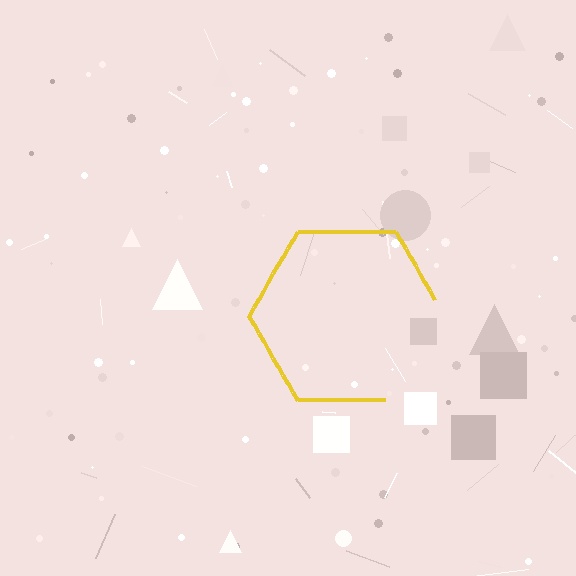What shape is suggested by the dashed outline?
The dashed outline suggests a hexagon.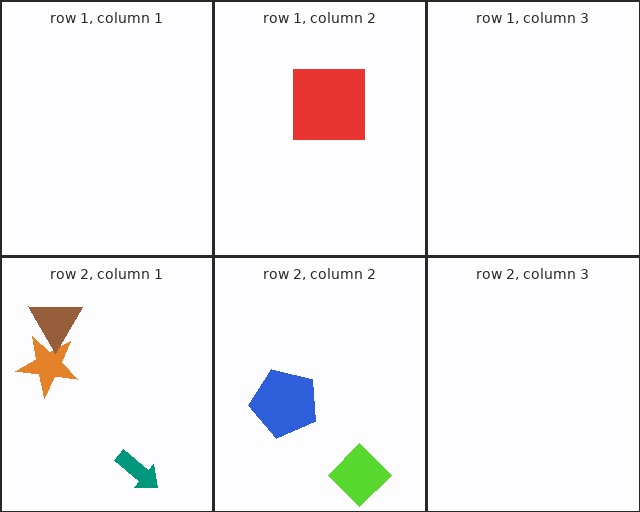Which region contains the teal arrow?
The row 2, column 1 region.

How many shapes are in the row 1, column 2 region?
1.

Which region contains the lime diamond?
The row 2, column 2 region.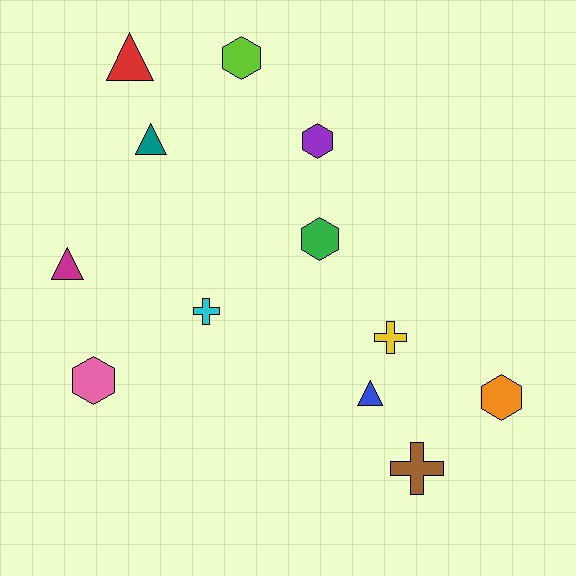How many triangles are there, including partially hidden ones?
There are 4 triangles.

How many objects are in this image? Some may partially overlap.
There are 12 objects.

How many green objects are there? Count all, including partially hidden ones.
There is 1 green object.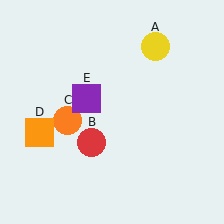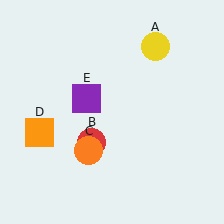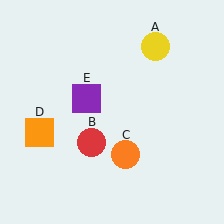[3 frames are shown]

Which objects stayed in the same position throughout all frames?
Yellow circle (object A) and red circle (object B) and orange square (object D) and purple square (object E) remained stationary.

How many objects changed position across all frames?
1 object changed position: orange circle (object C).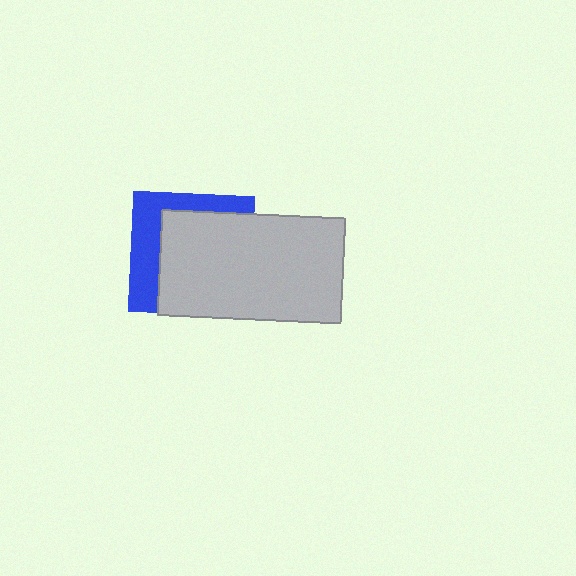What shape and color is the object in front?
The object in front is a light gray rectangle.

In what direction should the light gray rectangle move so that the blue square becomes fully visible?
The light gray rectangle should move toward the lower-right. That is the shortest direction to clear the overlap and leave the blue square fully visible.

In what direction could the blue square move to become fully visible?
The blue square could move toward the upper-left. That would shift it out from behind the light gray rectangle entirely.